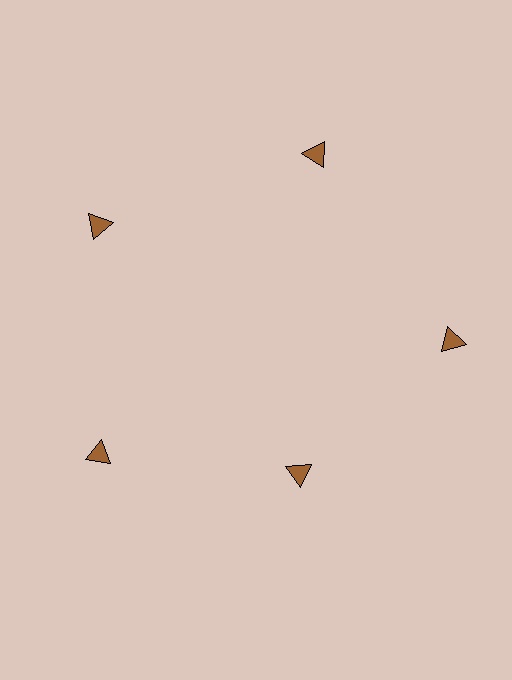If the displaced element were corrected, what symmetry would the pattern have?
It would have 5-fold rotational symmetry — the pattern would map onto itself every 72 degrees.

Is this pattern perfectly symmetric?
No. The 5 brown triangles are arranged in a ring, but one element near the 5 o'clock position is pulled inward toward the center, breaking the 5-fold rotational symmetry.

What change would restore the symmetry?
The symmetry would be restored by moving it outward, back onto the ring so that all 5 triangles sit at equal angles and equal distance from the center.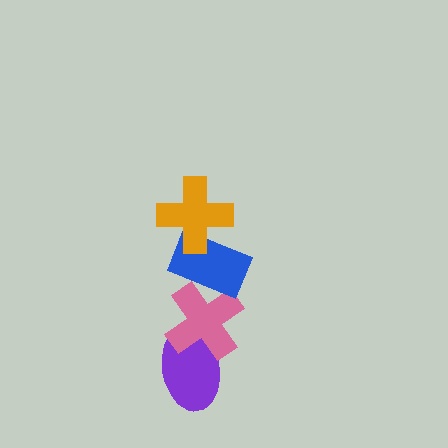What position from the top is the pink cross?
The pink cross is 3rd from the top.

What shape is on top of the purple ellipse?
The pink cross is on top of the purple ellipse.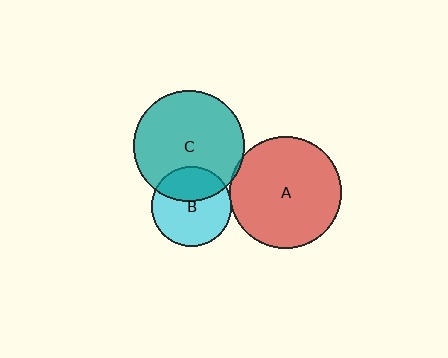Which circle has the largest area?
Circle A (red).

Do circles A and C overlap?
Yes.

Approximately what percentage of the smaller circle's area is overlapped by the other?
Approximately 5%.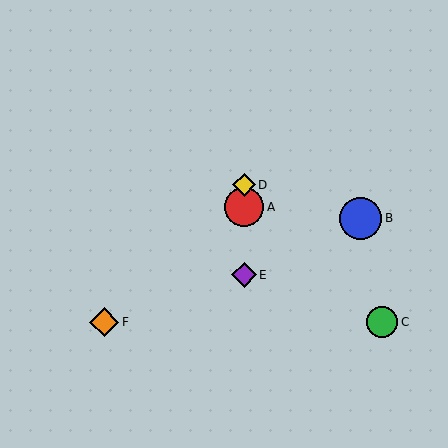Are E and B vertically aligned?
No, E is at x≈244 and B is at x≈360.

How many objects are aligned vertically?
3 objects (A, D, E) are aligned vertically.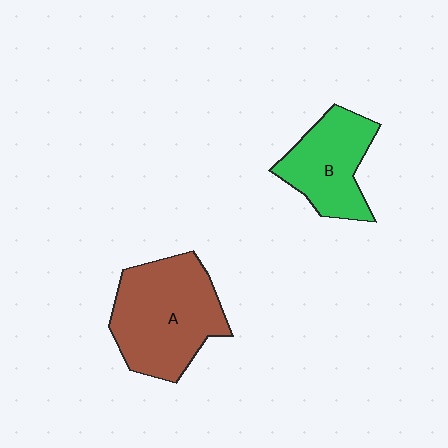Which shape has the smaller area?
Shape B (green).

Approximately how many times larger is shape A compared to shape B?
Approximately 1.5 times.